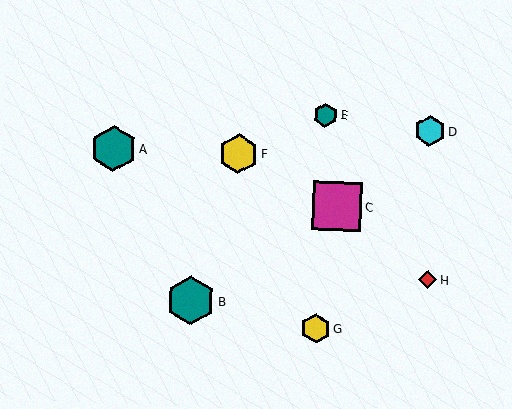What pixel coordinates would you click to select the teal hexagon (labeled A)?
Click at (113, 149) to select the teal hexagon A.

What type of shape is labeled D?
Shape D is a cyan hexagon.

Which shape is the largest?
The magenta square (labeled C) is the largest.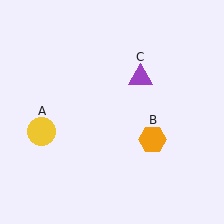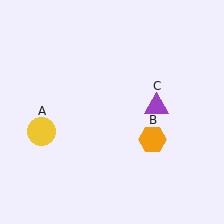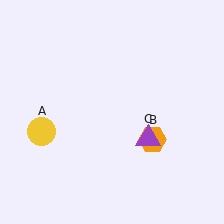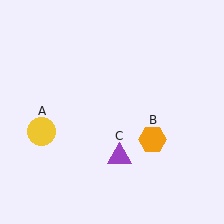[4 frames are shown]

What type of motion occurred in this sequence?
The purple triangle (object C) rotated clockwise around the center of the scene.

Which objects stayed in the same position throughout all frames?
Yellow circle (object A) and orange hexagon (object B) remained stationary.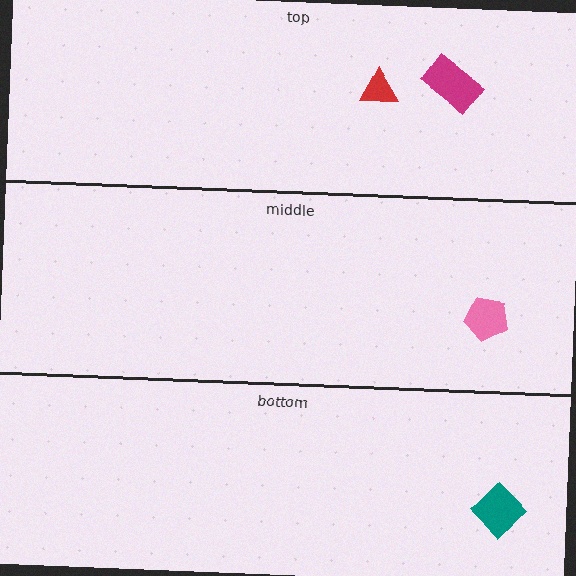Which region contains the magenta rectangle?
The top region.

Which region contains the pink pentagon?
The middle region.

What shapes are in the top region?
The magenta rectangle, the red triangle.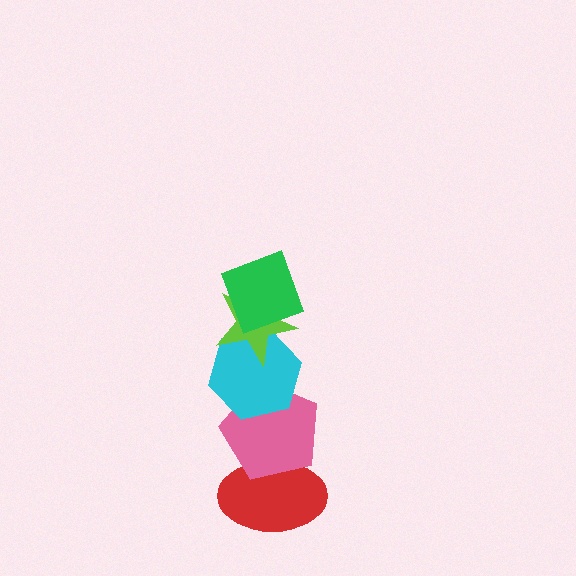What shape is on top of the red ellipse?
The pink pentagon is on top of the red ellipse.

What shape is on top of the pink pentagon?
The cyan hexagon is on top of the pink pentagon.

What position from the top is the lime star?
The lime star is 2nd from the top.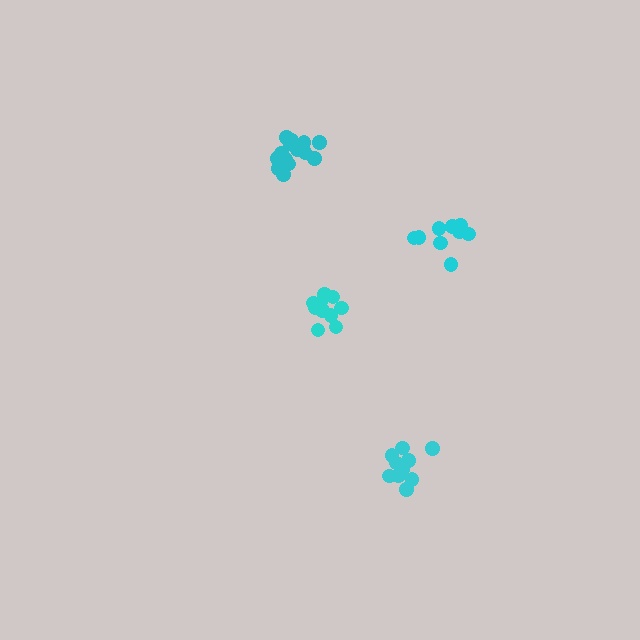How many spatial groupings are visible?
There are 4 spatial groupings.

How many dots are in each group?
Group 1: 14 dots, Group 2: 10 dots, Group 3: 10 dots, Group 4: 10 dots (44 total).